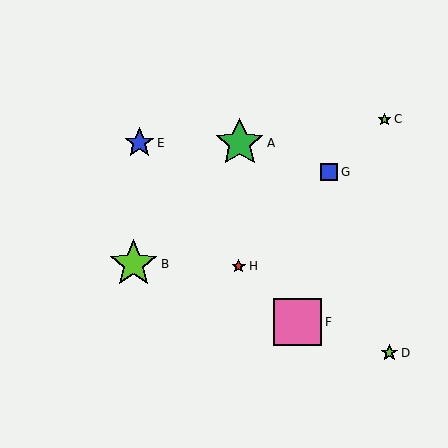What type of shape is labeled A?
Shape A is a green star.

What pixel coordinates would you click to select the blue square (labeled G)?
Click at (329, 172) to select the blue square G.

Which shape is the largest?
The green star (labeled A) is the largest.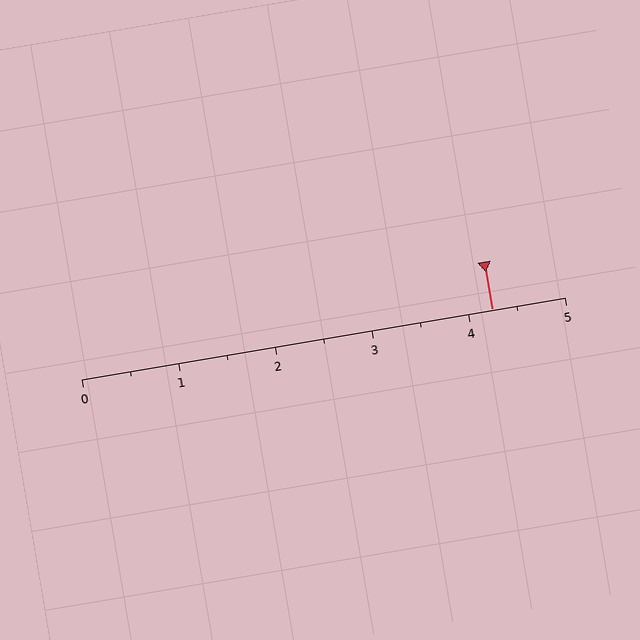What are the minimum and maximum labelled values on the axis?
The axis runs from 0 to 5.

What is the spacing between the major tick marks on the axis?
The major ticks are spaced 1 apart.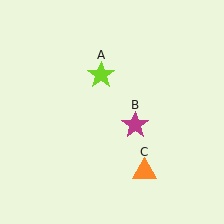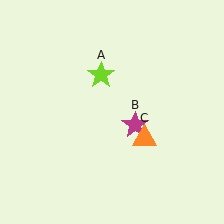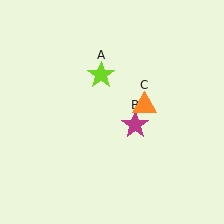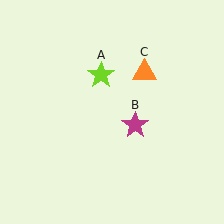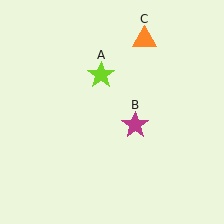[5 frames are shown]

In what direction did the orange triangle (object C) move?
The orange triangle (object C) moved up.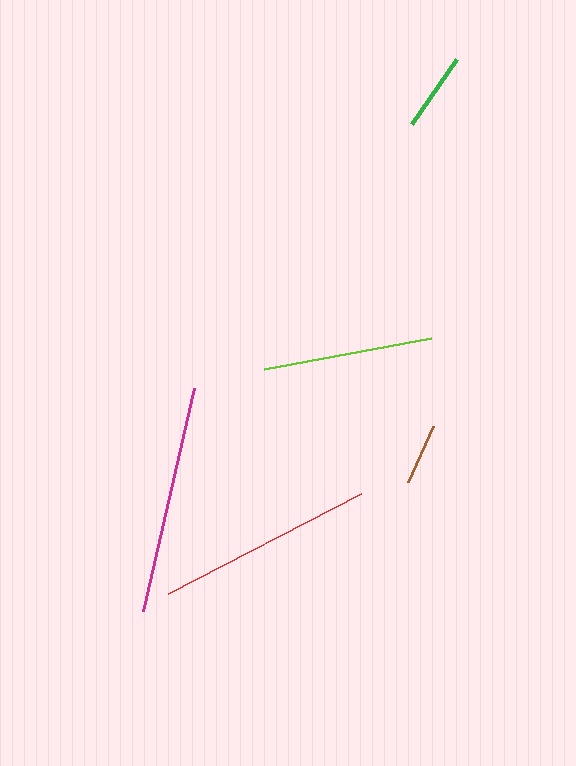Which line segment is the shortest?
The brown line is the shortest at approximately 62 pixels.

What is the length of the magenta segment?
The magenta segment is approximately 229 pixels long.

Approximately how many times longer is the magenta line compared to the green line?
The magenta line is approximately 2.9 times the length of the green line.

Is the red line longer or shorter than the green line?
The red line is longer than the green line.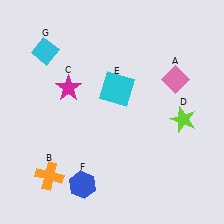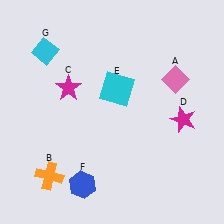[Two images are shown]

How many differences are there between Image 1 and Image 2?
There is 1 difference between the two images.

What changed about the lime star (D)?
In Image 1, D is lime. In Image 2, it changed to magenta.